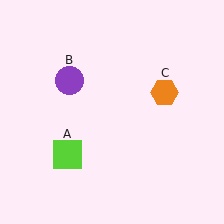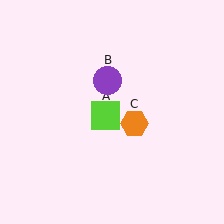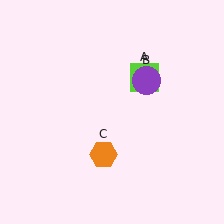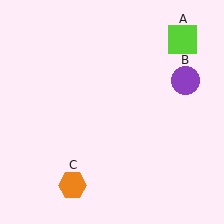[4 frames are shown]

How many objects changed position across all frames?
3 objects changed position: lime square (object A), purple circle (object B), orange hexagon (object C).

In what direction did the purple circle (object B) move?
The purple circle (object B) moved right.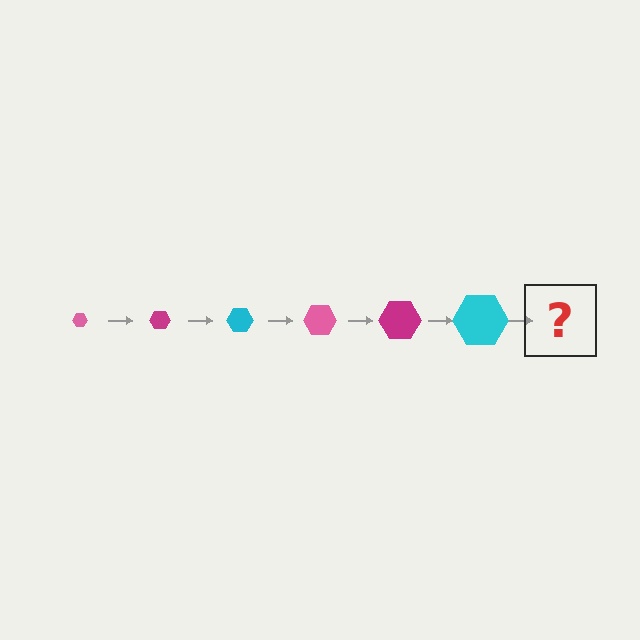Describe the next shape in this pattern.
It should be a pink hexagon, larger than the previous one.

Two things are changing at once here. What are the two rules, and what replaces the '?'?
The two rules are that the hexagon grows larger each step and the color cycles through pink, magenta, and cyan. The '?' should be a pink hexagon, larger than the previous one.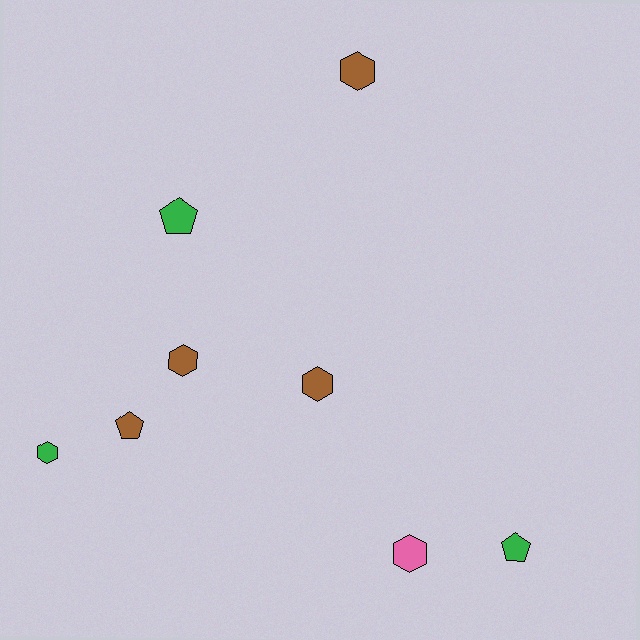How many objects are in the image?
There are 8 objects.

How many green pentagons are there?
There are 2 green pentagons.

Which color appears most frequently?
Brown, with 4 objects.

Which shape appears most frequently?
Hexagon, with 5 objects.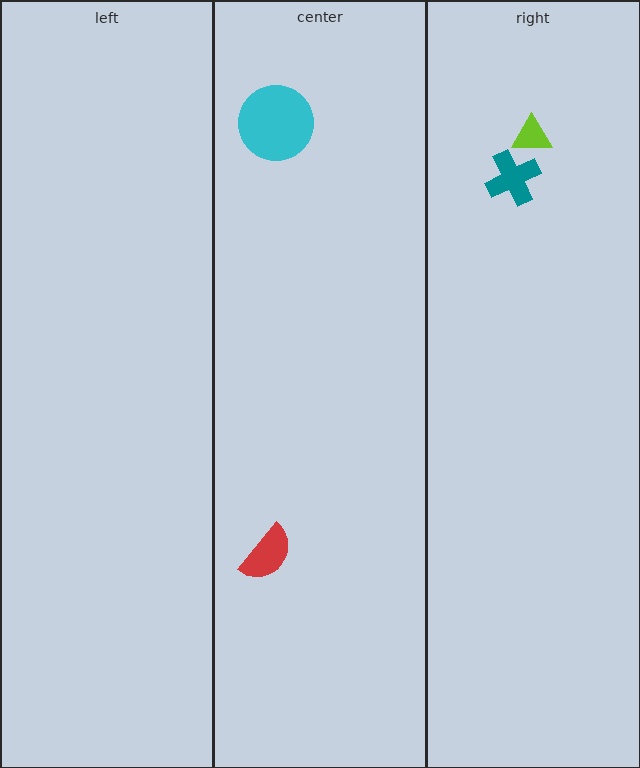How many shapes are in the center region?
2.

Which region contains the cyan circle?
The center region.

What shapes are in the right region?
The teal cross, the lime triangle.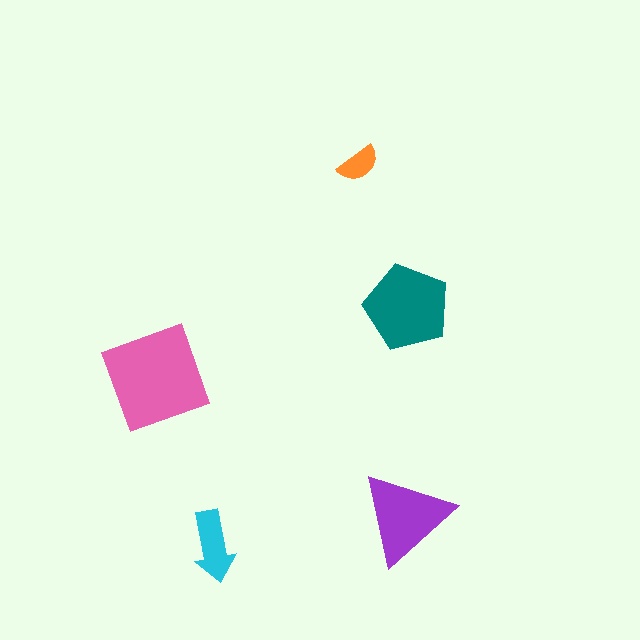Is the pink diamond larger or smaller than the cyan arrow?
Larger.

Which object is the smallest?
The orange semicircle.